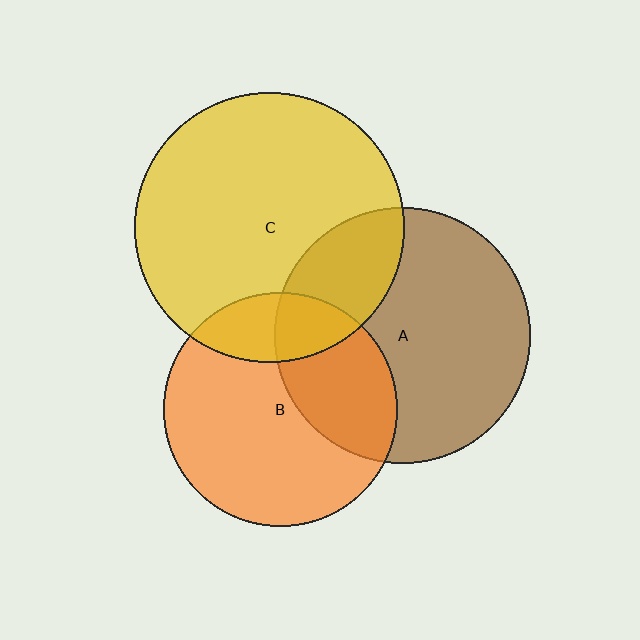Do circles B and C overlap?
Yes.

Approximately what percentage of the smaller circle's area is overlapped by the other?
Approximately 20%.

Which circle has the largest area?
Circle C (yellow).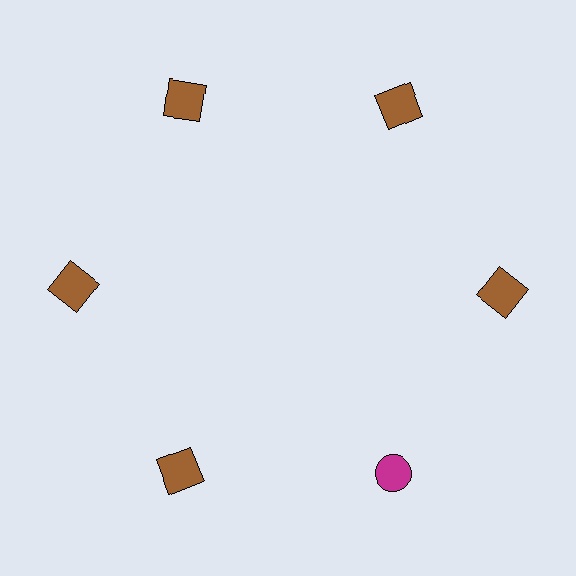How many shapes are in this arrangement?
There are 6 shapes arranged in a ring pattern.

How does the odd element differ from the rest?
It differs in both color (magenta instead of brown) and shape (circle instead of square).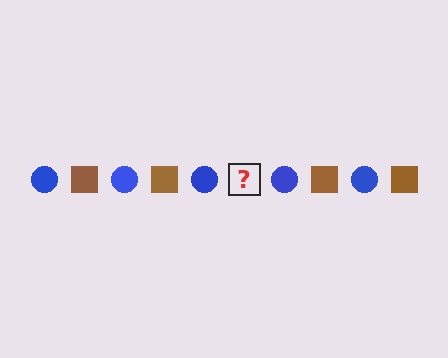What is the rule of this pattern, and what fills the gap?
The rule is that the pattern alternates between blue circle and brown square. The gap should be filled with a brown square.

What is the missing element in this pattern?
The missing element is a brown square.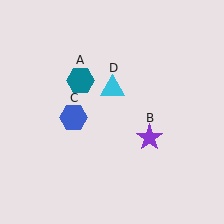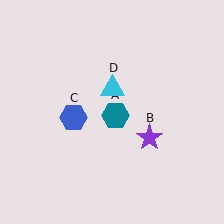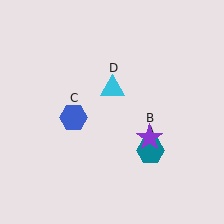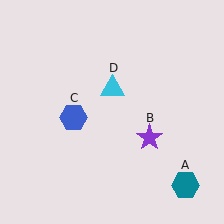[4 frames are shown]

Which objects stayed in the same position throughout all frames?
Purple star (object B) and blue hexagon (object C) and cyan triangle (object D) remained stationary.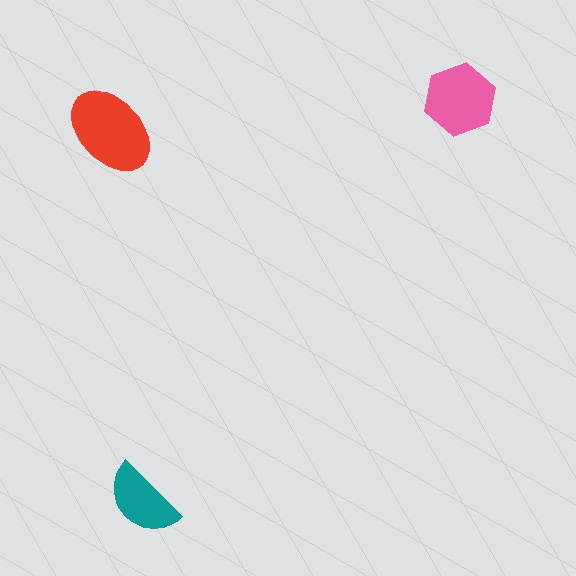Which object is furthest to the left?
The red ellipse is leftmost.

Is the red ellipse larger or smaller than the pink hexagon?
Larger.